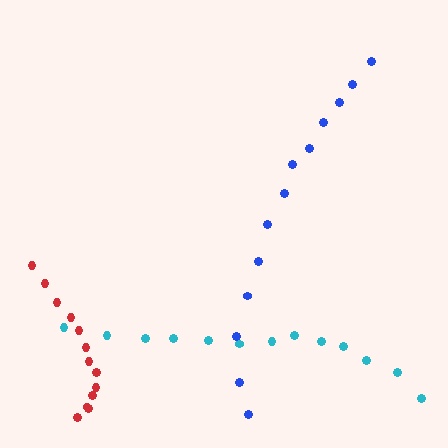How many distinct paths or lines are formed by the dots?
There are 3 distinct paths.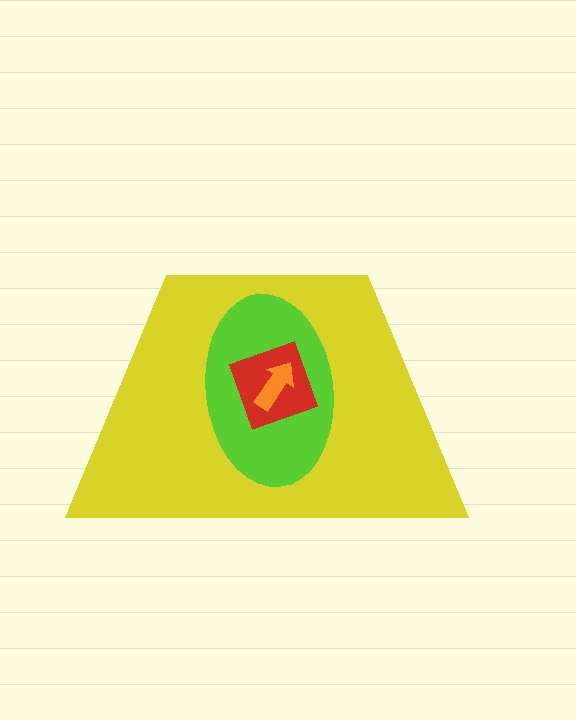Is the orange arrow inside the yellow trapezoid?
Yes.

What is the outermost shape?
The yellow trapezoid.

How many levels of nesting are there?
4.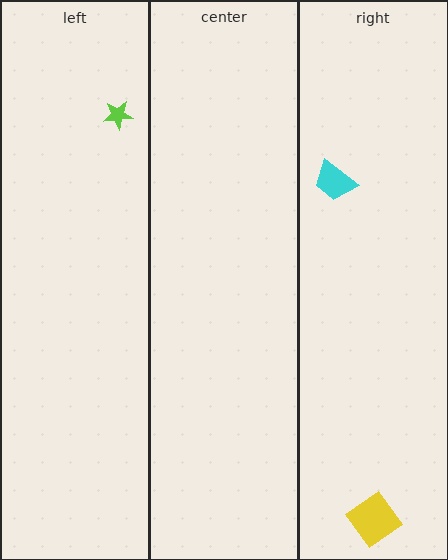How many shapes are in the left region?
1.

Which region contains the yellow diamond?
The right region.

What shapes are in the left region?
The lime star.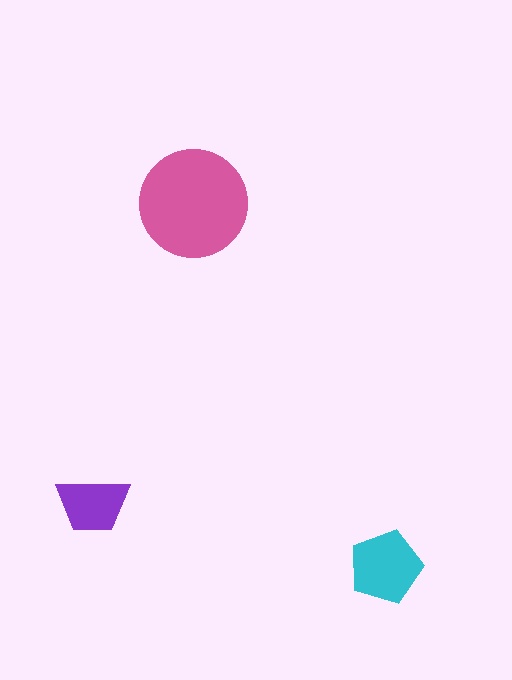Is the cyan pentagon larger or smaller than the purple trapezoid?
Larger.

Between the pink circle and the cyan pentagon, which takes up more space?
The pink circle.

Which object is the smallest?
The purple trapezoid.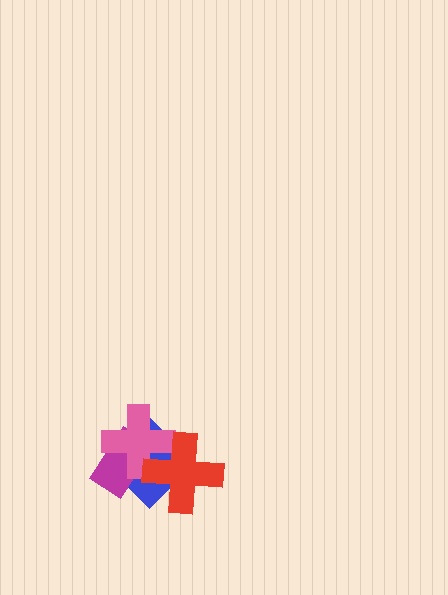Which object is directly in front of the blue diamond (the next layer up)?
The magenta rectangle is directly in front of the blue diamond.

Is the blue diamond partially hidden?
Yes, it is partially covered by another shape.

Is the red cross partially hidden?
No, no other shape covers it.